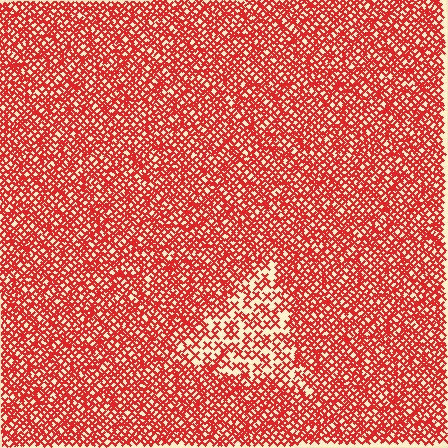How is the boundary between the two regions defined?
The boundary is defined by a change in element density (approximately 2.0x ratio). All elements are the same color, size, and shape.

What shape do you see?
I see a triangle.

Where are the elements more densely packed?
The elements are more densely packed outside the triangle boundary.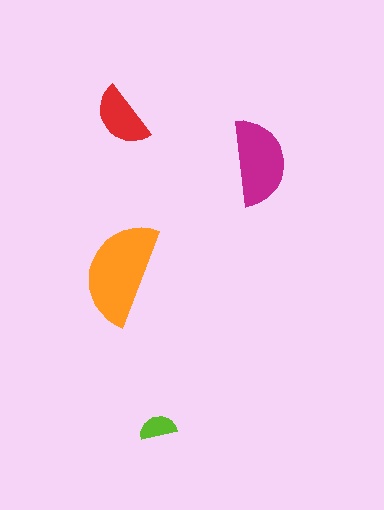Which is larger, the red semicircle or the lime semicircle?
The red one.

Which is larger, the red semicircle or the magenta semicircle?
The magenta one.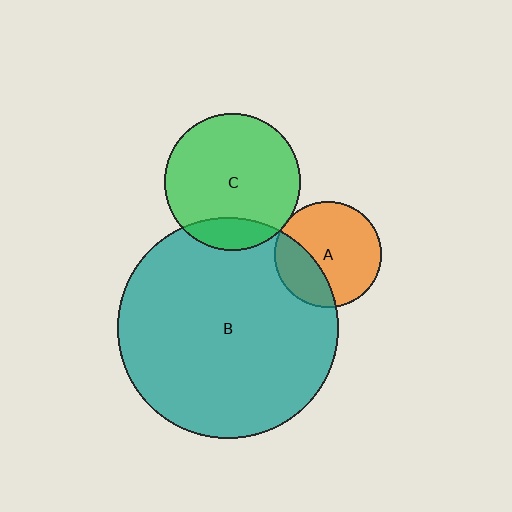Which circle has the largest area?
Circle B (teal).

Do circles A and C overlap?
Yes.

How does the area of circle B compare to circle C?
Approximately 2.6 times.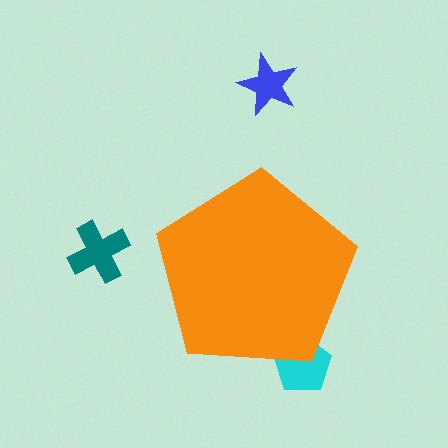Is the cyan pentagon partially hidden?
Yes, the cyan pentagon is partially hidden behind the orange pentagon.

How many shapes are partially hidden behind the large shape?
1 shape is partially hidden.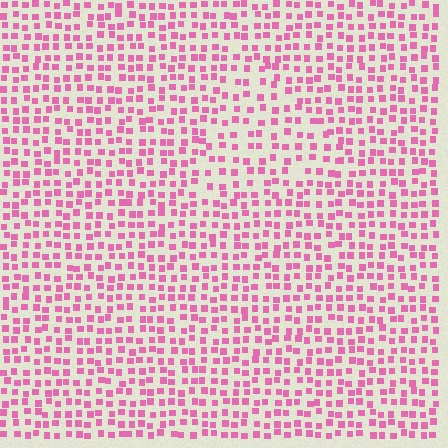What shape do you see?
I see a triangle.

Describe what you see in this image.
The image contains small pink elements arranged at two different densities. A triangle-shaped region is visible where the elements are less densely packed than the surrounding area.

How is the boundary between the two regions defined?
The boundary is defined by a change in element density (approximately 1.5x ratio). All elements are the same color, size, and shape.